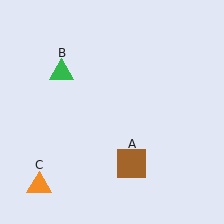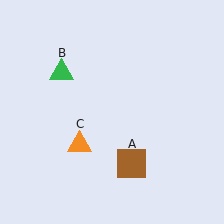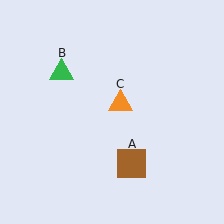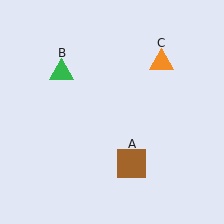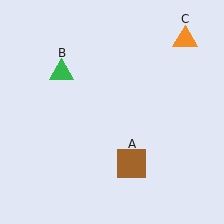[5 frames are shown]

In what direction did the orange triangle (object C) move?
The orange triangle (object C) moved up and to the right.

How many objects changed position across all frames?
1 object changed position: orange triangle (object C).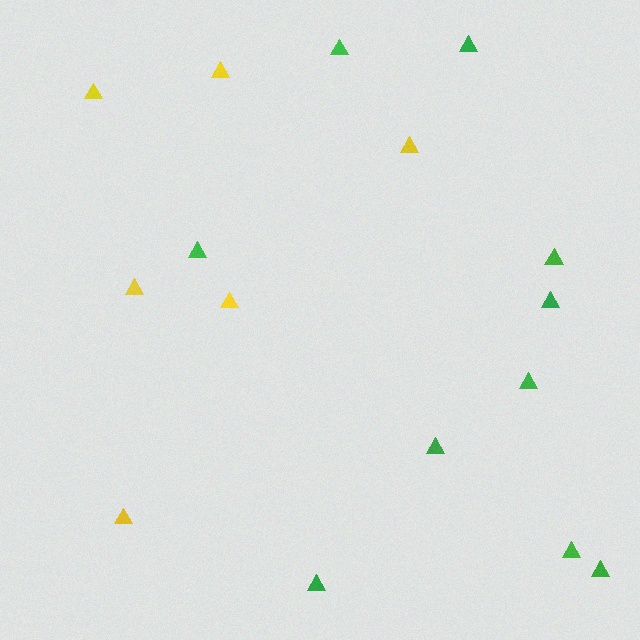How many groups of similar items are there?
There are 2 groups: one group of yellow triangles (6) and one group of green triangles (10).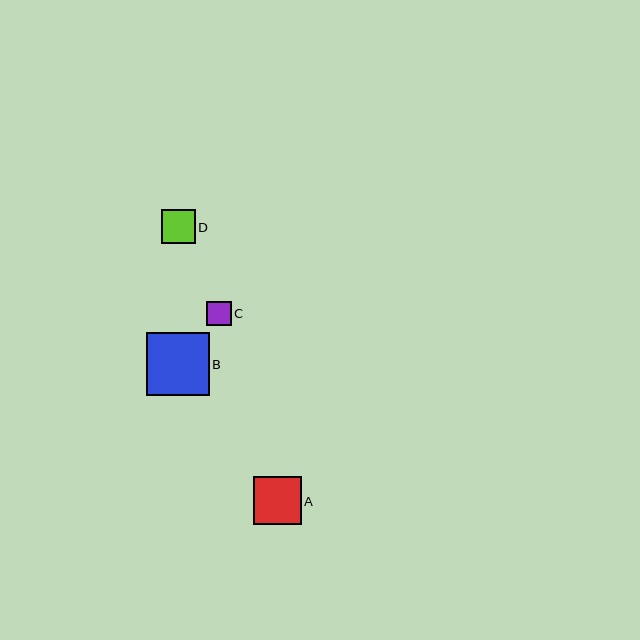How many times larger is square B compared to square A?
Square B is approximately 1.3 times the size of square A.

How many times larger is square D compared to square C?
Square D is approximately 1.4 times the size of square C.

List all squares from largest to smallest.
From largest to smallest: B, A, D, C.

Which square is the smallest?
Square C is the smallest with a size of approximately 25 pixels.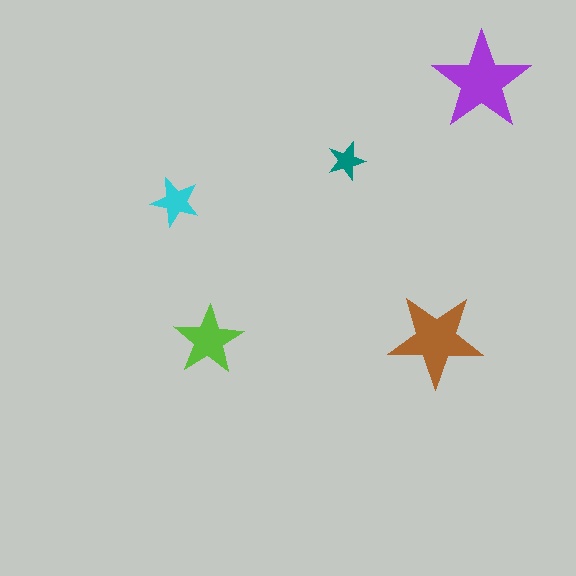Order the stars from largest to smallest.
the purple one, the brown one, the lime one, the cyan one, the teal one.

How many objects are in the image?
There are 5 objects in the image.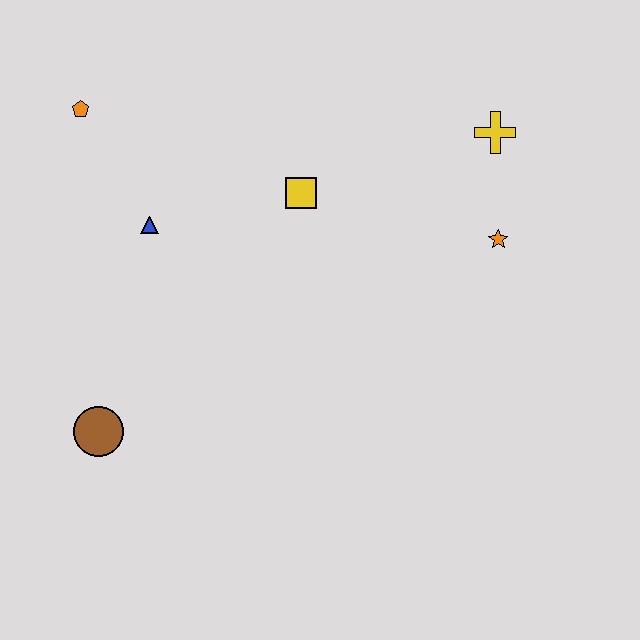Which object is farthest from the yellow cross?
The brown circle is farthest from the yellow cross.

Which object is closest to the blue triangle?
The orange pentagon is closest to the blue triangle.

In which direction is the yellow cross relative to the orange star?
The yellow cross is above the orange star.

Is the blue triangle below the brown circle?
No